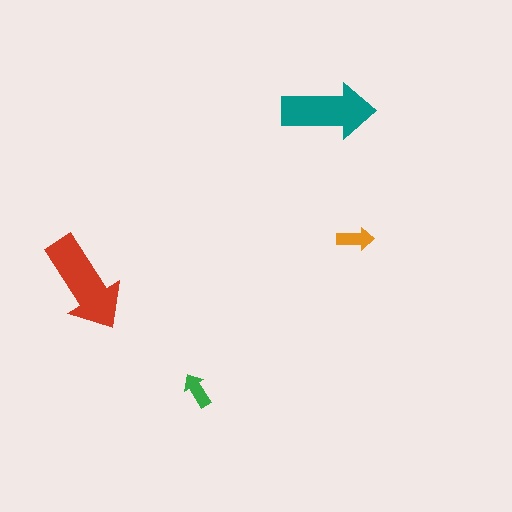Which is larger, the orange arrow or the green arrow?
The orange one.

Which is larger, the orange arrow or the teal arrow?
The teal one.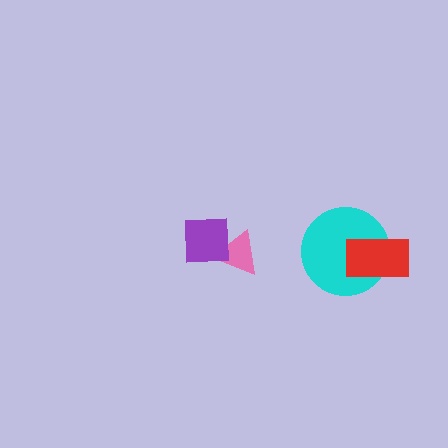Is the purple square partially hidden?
No, no other shape covers it.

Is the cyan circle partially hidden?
Yes, it is partially covered by another shape.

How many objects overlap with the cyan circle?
1 object overlaps with the cyan circle.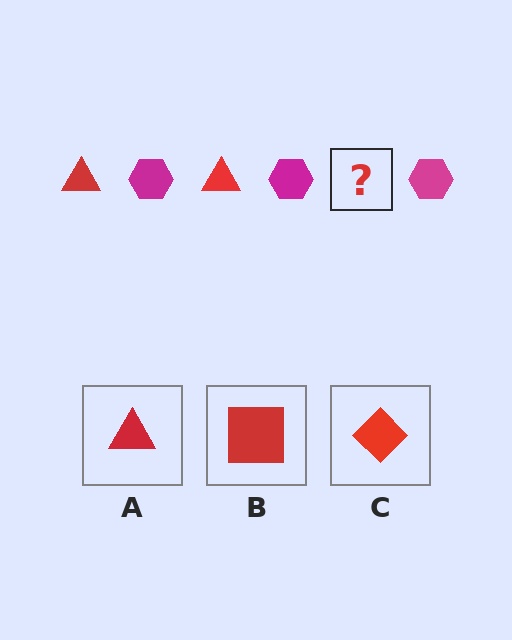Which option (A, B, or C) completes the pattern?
A.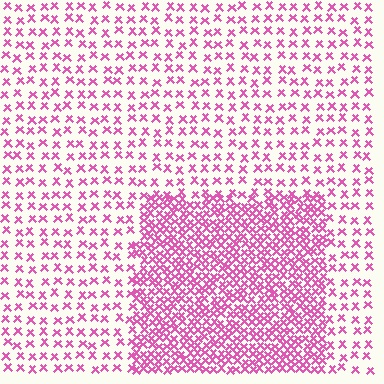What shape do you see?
I see a rectangle.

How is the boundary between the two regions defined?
The boundary is defined by a change in element density (approximately 2.6x ratio). All elements are the same color, size, and shape.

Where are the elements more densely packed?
The elements are more densely packed inside the rectangle boundary.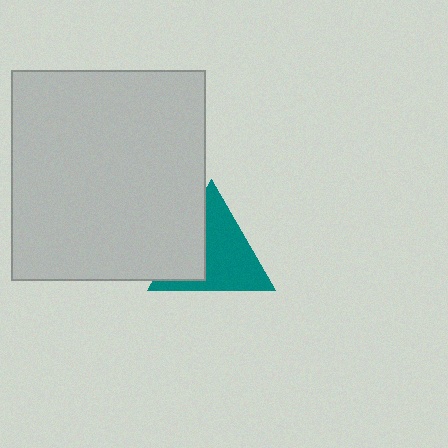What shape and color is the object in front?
The object in front is a light gray rectangle.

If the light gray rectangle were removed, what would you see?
You would see the complete teal triangle.